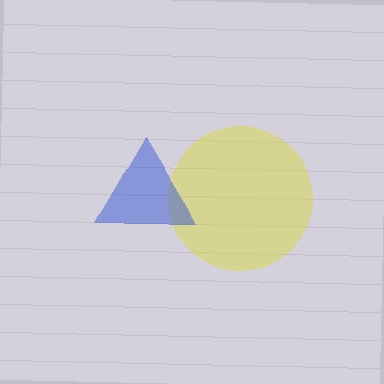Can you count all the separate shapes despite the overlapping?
Yes, there are 2 separate shapes.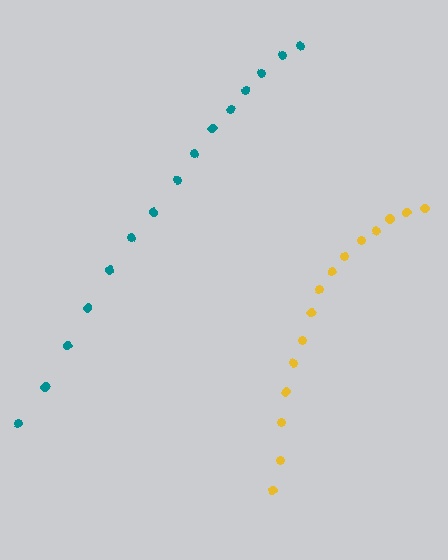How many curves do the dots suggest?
There are 2 distinct paths.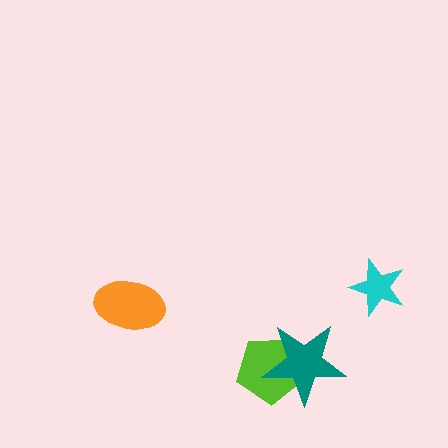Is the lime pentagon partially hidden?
Yes, it is partially covered by another shape.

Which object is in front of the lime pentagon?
The teal star is in front of the lime pentagon.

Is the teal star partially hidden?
No, no other shape covers it.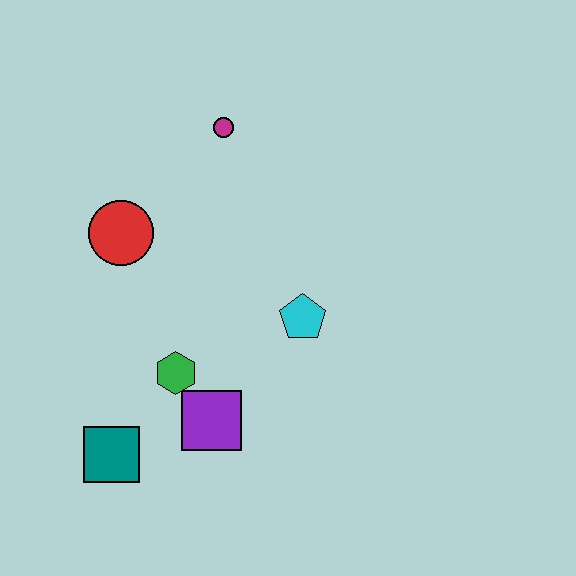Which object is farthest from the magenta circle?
The teal square is farthest from the magenta circle.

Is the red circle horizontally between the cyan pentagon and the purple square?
No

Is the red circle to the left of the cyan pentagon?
Yes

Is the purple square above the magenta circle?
No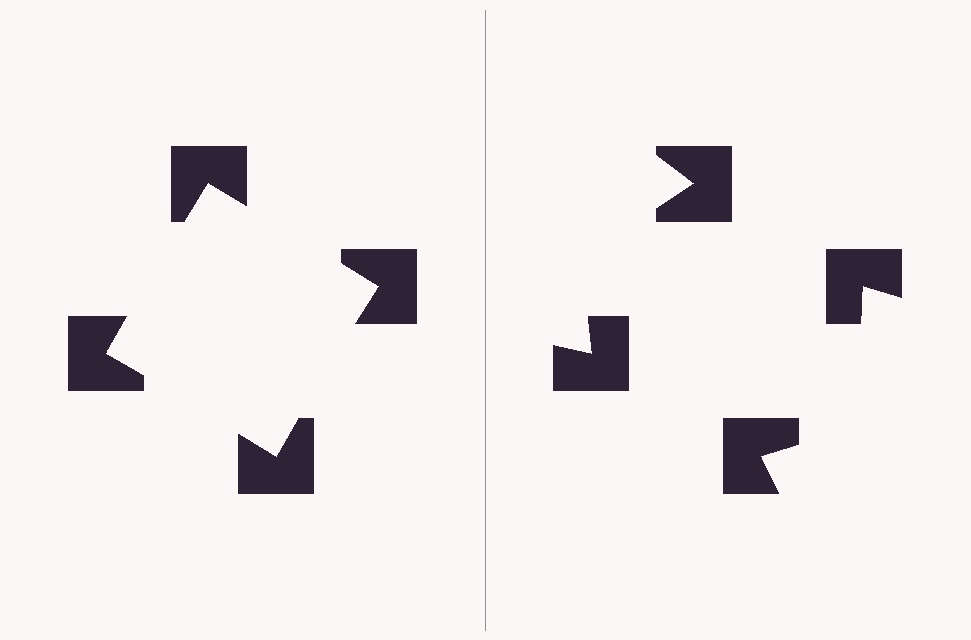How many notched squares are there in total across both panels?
8 — 4 on each side.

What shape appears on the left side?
An illusory square.